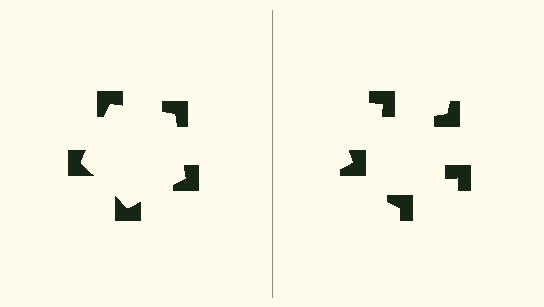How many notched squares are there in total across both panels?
10 — 5 on each side.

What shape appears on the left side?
An illusory pentagon.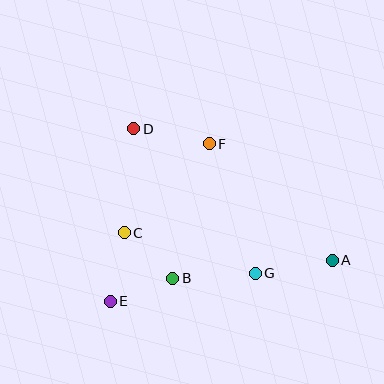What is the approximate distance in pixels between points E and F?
The distance between E and F is approximately 186 pixels.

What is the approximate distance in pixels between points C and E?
The distance between C and E is approximately 70 pixels.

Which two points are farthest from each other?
Points A and D are farthest from each other.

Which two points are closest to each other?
Points B and C are closest to each other.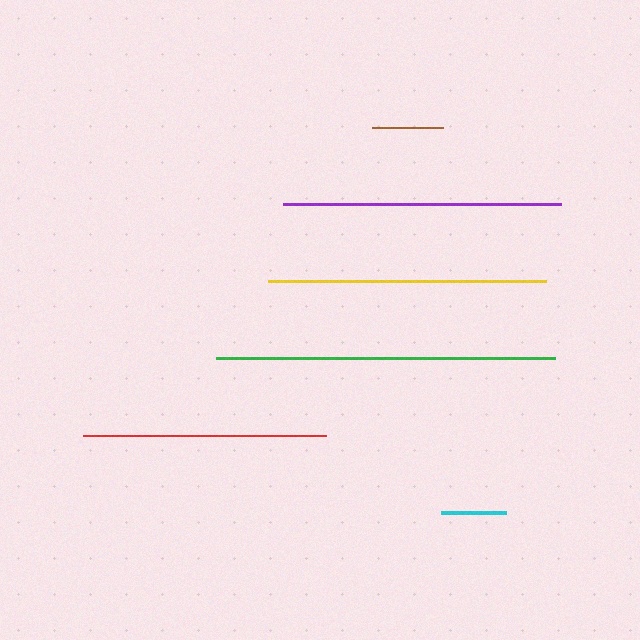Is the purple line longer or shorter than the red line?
The purple line is longer than the red line.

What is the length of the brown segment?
The brown segment is approximately 71 pixels long.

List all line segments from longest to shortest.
From longest to shortest: green, purple, yellow, red, brown, cyan.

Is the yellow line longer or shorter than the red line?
The yellow line is longer than the red line.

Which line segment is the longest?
The green line is the longest at approximately 339 pixels.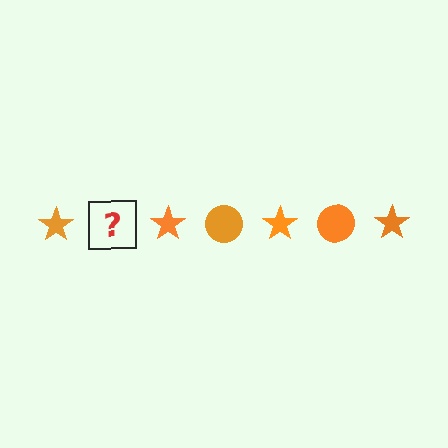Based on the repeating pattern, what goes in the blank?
The blank should be an orange circle.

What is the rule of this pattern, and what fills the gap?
The rule is that the pattern cycles through star, circle shapes in orange. The gap should be filled with an orange circle.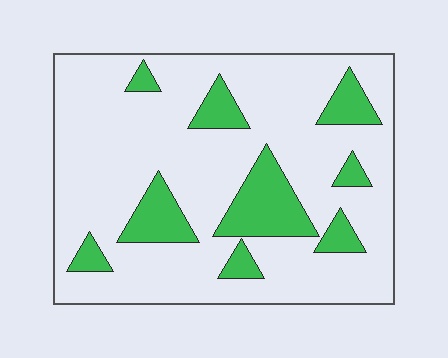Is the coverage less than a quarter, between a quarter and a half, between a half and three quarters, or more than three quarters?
Less than a quarter.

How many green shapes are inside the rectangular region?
9.